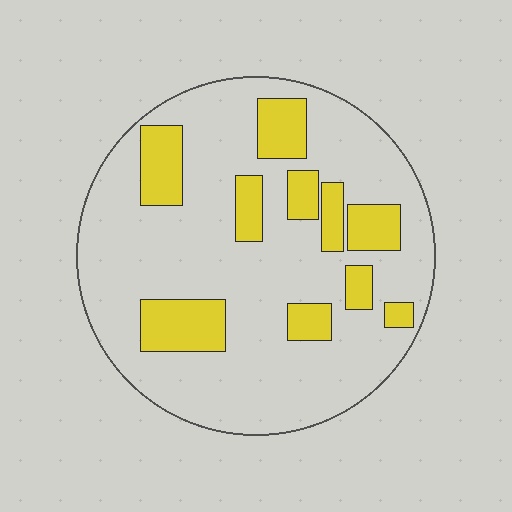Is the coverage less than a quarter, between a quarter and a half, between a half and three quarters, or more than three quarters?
Less than a quarter.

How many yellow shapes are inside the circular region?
10.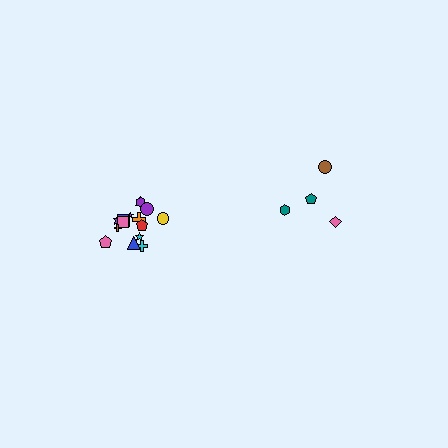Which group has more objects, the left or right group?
The left group.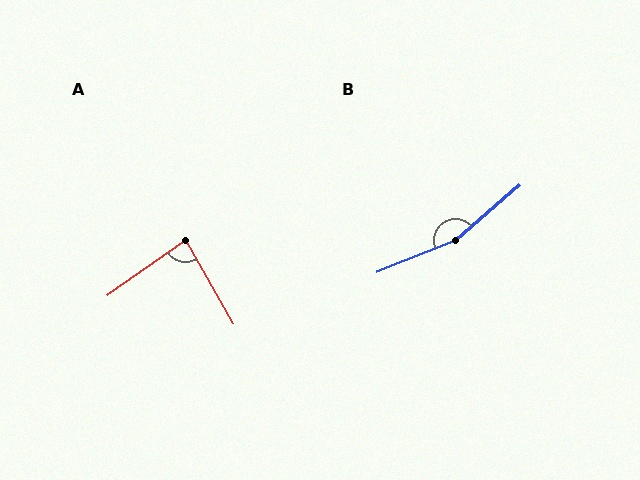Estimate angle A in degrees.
Approximately 84 degrees.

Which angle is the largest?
B, at approximately 161 degrees.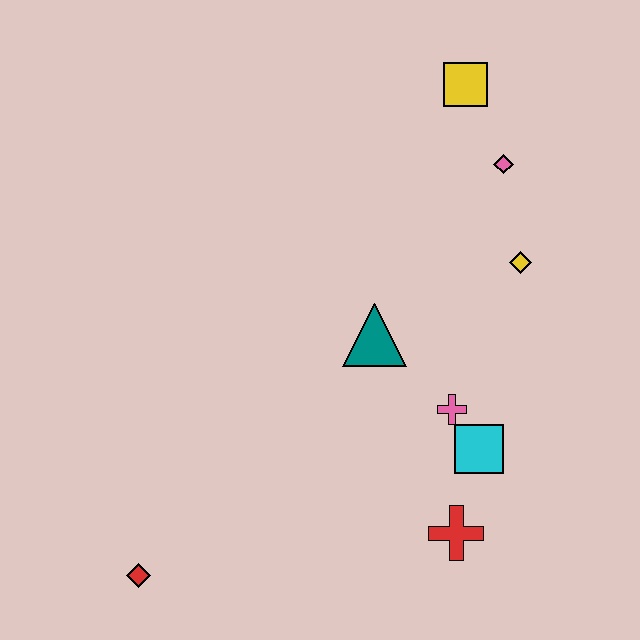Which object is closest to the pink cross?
The cyan square is closest to the pink cross.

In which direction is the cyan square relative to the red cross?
The cyan square is above the red cross.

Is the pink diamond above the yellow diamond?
Yes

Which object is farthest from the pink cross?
The red diamond is farthest from the pink cross.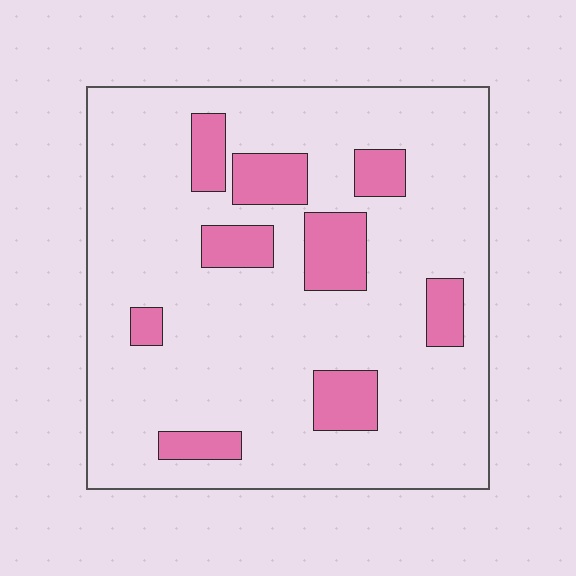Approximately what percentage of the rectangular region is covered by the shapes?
Approximately 15%.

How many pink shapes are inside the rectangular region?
9.